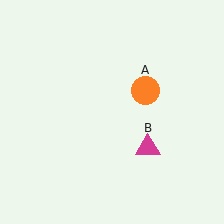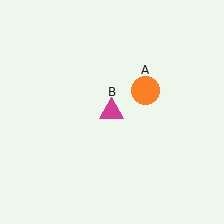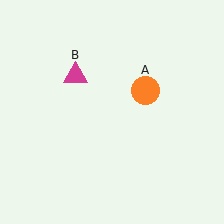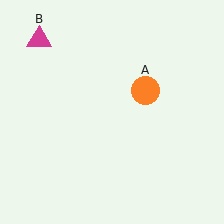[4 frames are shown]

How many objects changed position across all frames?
1 object changed position: magenta triangle (object B).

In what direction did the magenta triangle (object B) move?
The magenta triangle (object B) moved up and to the left.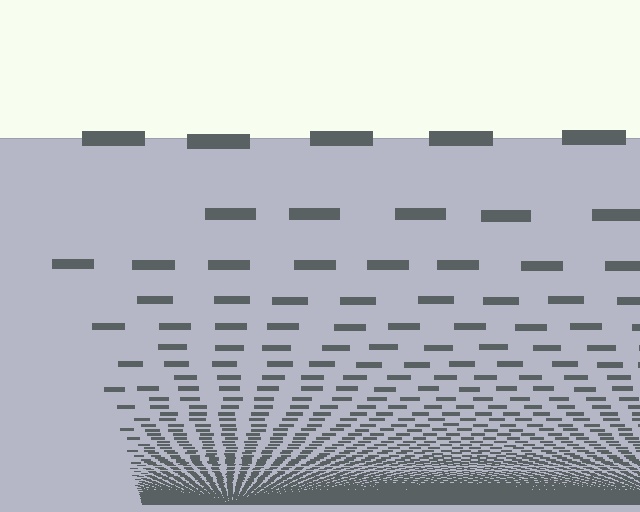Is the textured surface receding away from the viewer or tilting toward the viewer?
The surface appears to tilt toward the viewer. Texture elements get larger and sparser toward the top.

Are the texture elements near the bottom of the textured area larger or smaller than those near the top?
Smaller. The gradient is inverted — elements near the bottom are smaller and denser.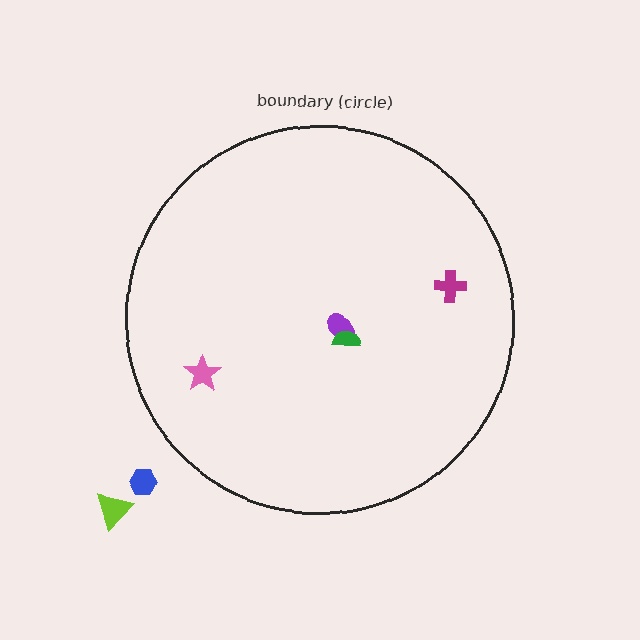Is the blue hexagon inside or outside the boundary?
Outside.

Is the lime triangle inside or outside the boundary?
Outside.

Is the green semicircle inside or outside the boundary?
Inside.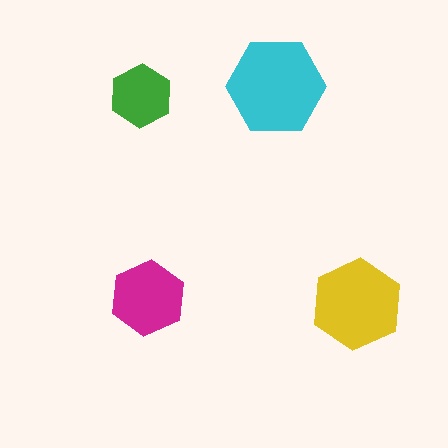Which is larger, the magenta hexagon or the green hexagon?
The magenta one.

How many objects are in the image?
There are 4 objects in the image.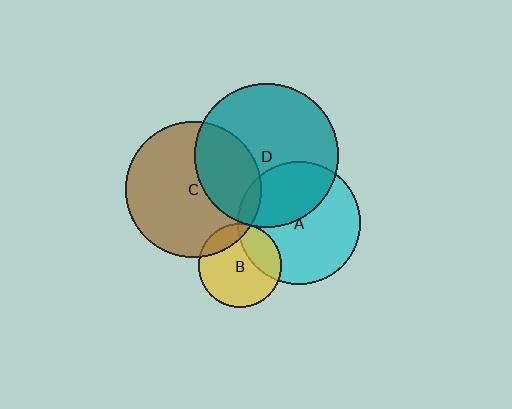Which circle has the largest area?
Circle D (teal).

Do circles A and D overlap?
Yes.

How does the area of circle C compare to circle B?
Approximately 2.7 times.